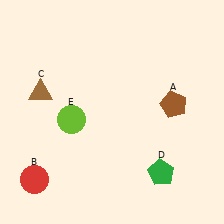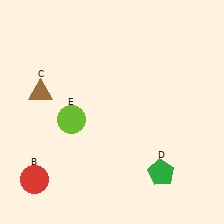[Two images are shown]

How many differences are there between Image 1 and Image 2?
There is 1 difference between the two images.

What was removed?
The brown pentagon (A) was removed in Image 2.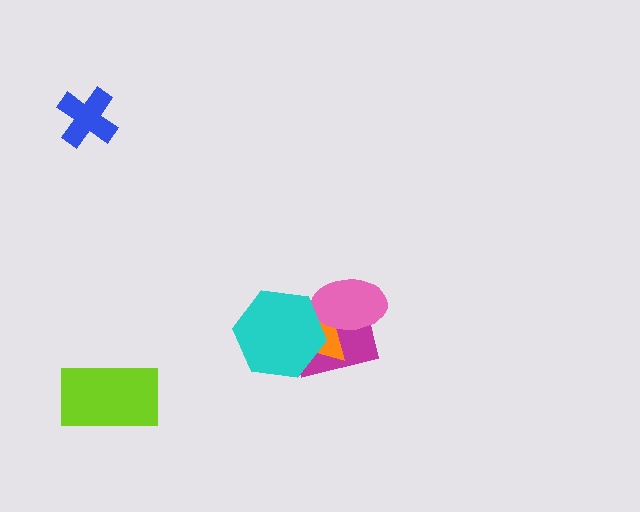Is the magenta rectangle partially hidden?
Yes, it is partially covered by another shape.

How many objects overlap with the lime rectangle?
0 objects overlap with the lime rectangle.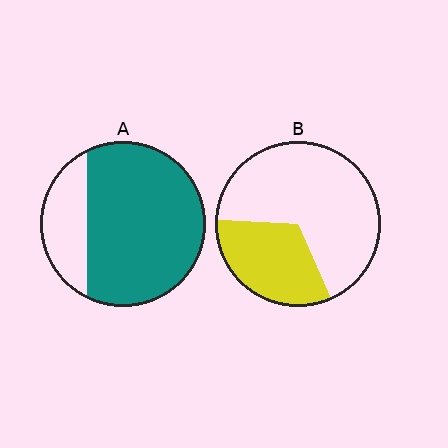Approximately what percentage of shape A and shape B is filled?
A is approximately 75% and B is approximately 35%.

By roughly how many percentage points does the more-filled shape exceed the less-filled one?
By roughly 45 percentage points (A over B).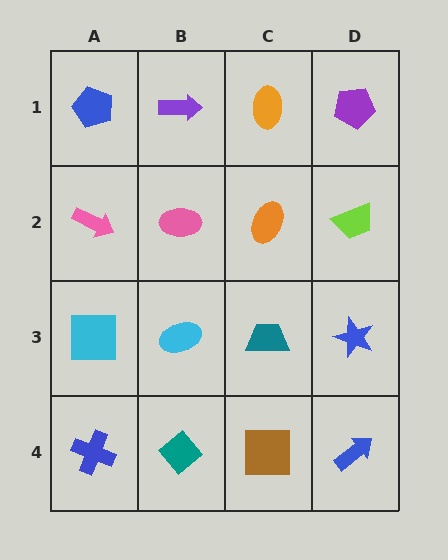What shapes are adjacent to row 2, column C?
An orange ellipse (row 1, column C), a teal trapezoid (row 3, column C), a pink ellipse (row 2, column B), a lime trapezoid (row 2, column D).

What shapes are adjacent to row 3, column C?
An orange ellipse (row 2, column C), a brown square (row 4, column C), a cyan ellipse (row 3, column B), a blue star (row 3, column D).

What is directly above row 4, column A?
A cyan square.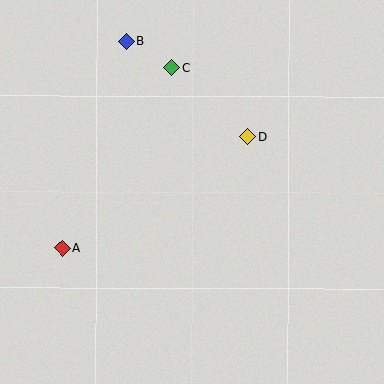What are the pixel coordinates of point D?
Point D is at (248, 137).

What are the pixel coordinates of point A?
Point A is at (62, 248).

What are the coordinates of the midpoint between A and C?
The midpoint between A and C is at (117, 158).